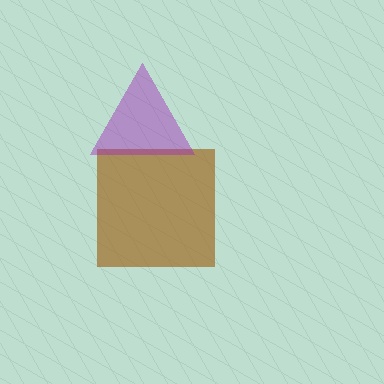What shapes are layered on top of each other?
The layered shapes are: a brown square, a purple triangle.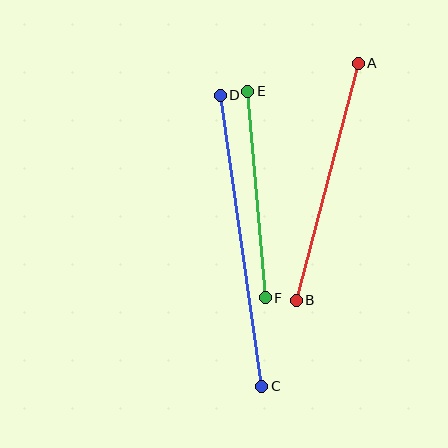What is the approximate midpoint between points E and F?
The midpoint is at approximately (256, 194) pixels.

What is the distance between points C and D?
The distance is approximately 293 pixels.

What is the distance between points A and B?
The distance is approximately 245 pixels.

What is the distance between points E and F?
The distance is approximately 208 pixels.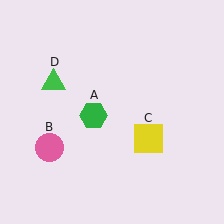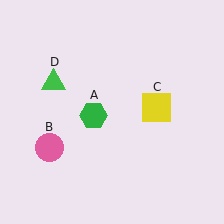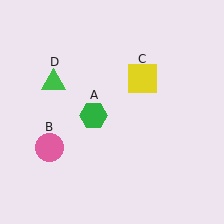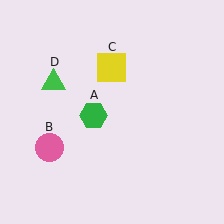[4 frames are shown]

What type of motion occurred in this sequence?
The yellow square (object C) rotated counterclockwise around the center of the scene.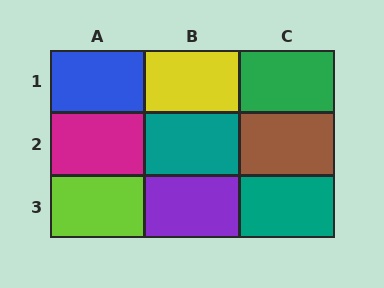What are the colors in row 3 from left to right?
Lime, purple, teal.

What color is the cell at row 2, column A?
Magenta.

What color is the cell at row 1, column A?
Blue.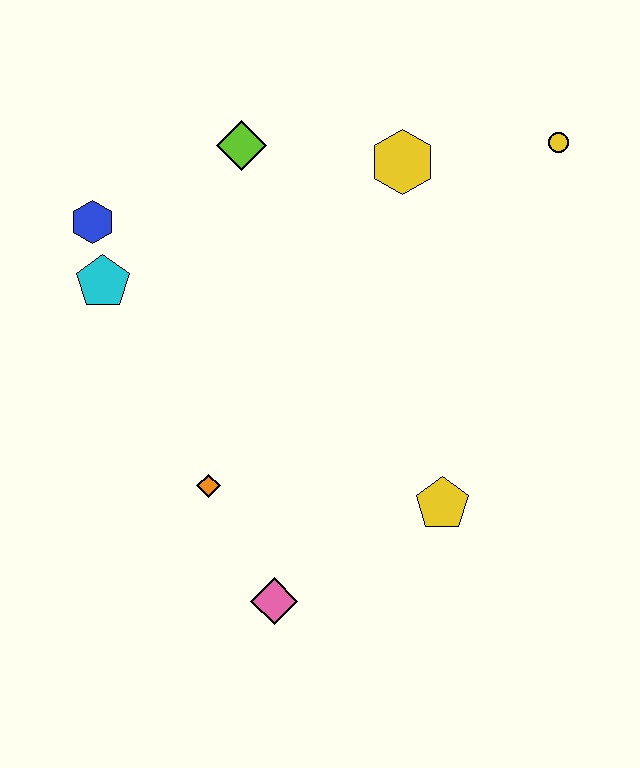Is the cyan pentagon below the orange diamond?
No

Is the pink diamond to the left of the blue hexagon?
No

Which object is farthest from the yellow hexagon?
The pink diamond is farthest from the yellow hexagon.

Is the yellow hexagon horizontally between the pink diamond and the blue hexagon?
No